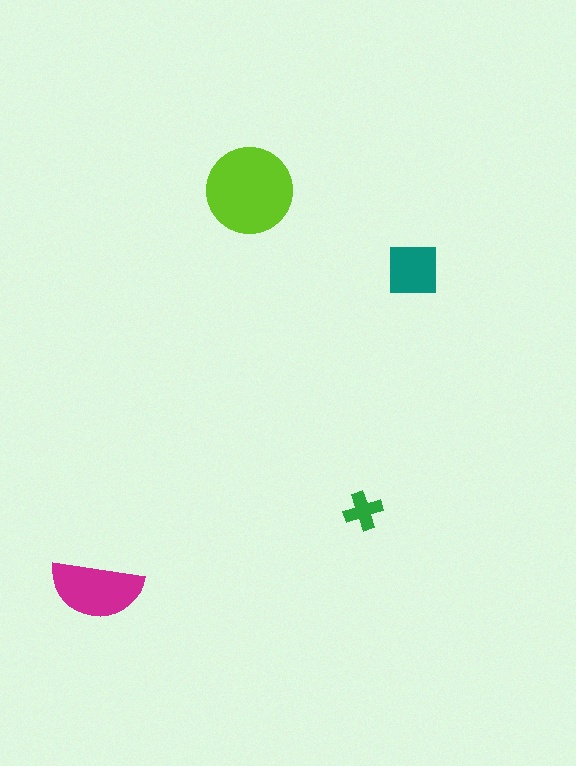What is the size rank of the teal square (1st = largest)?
3rd.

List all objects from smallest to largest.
The green cross, the teal square, the magenta semicircle, the lime circle.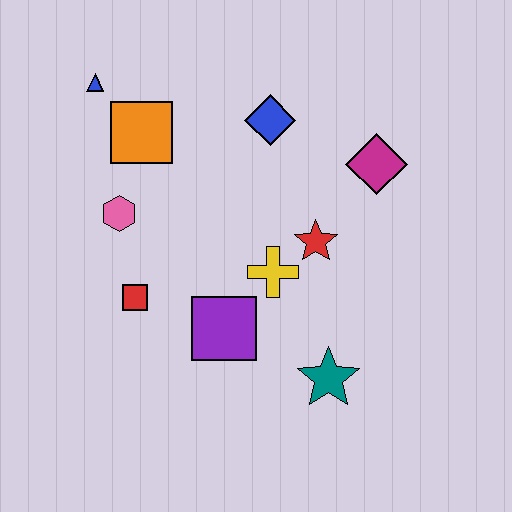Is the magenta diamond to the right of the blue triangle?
Yes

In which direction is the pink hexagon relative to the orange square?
The pink hexagon is below the orange square.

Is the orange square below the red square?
No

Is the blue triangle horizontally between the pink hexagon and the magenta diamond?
No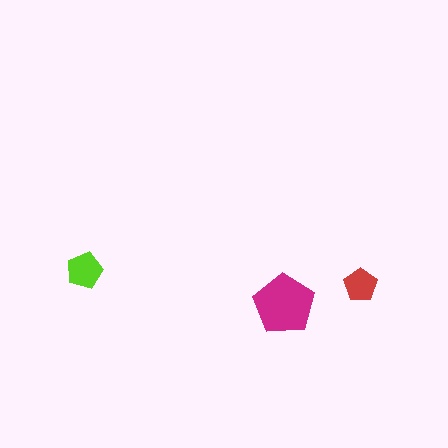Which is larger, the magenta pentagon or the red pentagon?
The magenta one.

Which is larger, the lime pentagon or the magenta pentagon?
The magenta one.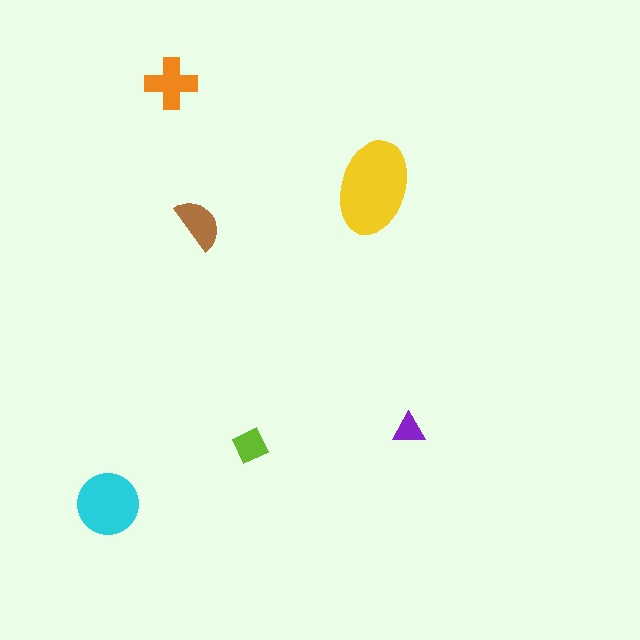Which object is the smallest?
The purple triangle.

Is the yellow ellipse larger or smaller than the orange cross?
Larger.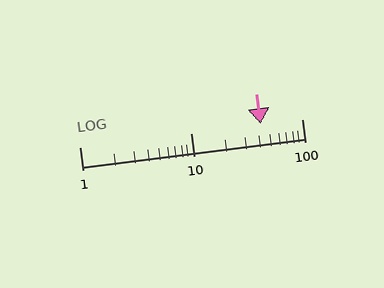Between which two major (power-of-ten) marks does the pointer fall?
The pointer is between 10 and 100.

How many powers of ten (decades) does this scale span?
The scale spans 2 decades, from 1 to 100.